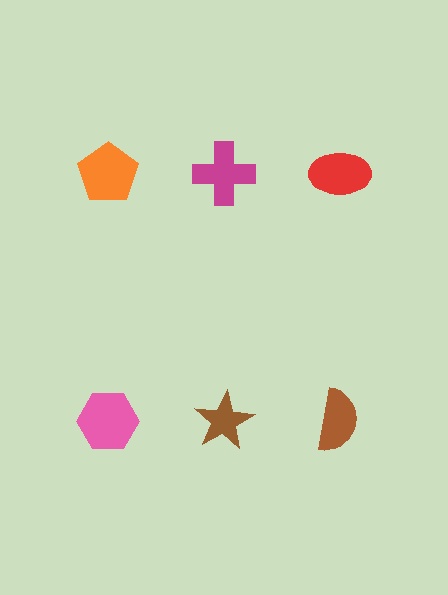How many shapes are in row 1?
3 shapes.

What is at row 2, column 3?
A brown semicircle.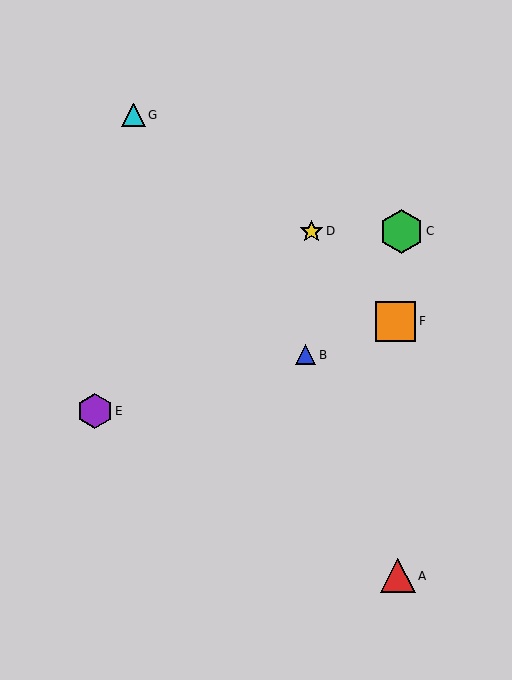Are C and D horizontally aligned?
Yes, both are at y≈231.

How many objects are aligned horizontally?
2 objects (C, D) are aligned horizontally.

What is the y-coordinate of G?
Object G is at y≈115.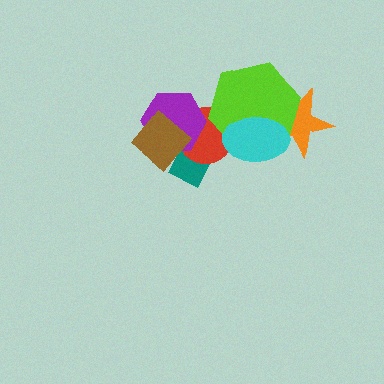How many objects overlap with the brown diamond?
3 objects overlap with the brown diamond.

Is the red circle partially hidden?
Yes, it is partially covered by another shape.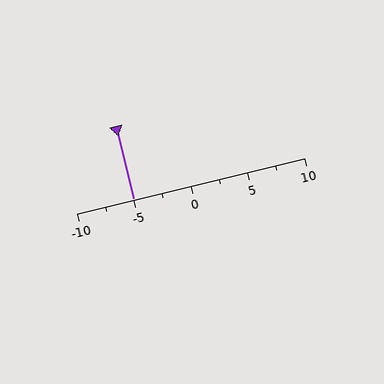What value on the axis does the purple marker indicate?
The marker indicates approximately -5.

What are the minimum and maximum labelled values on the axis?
The axis runs from -10 to 10.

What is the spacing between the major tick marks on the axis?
The major ticks are spaced 5 apart.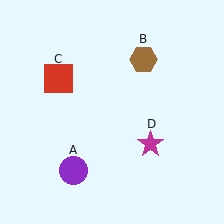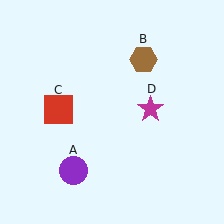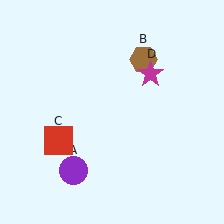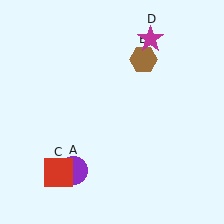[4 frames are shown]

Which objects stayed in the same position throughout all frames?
Purple circle (object A) and brown hexagon (object B) remained stationary.